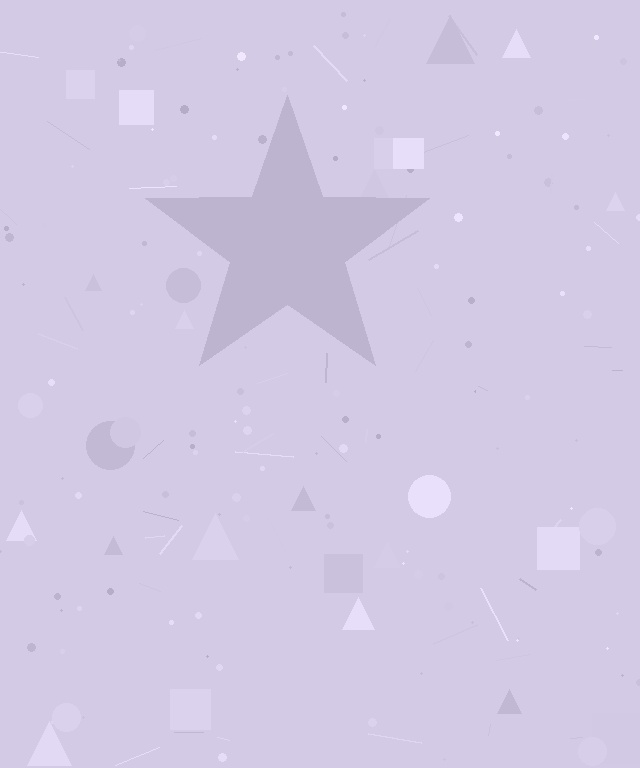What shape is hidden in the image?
A star is hidden in the image.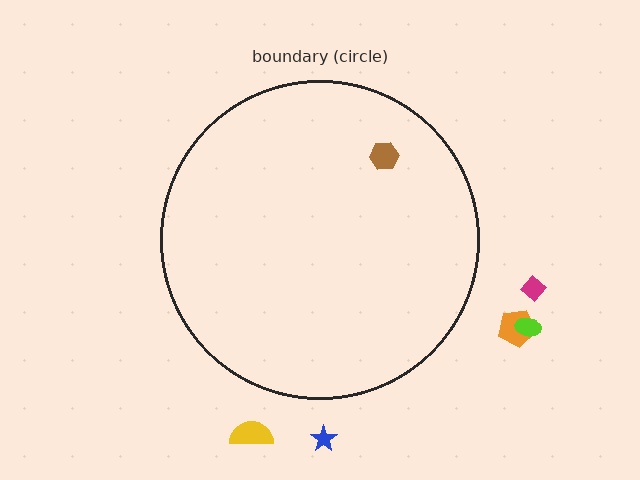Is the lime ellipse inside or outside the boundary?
Outside.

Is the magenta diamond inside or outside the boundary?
Outside.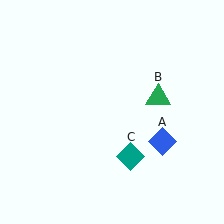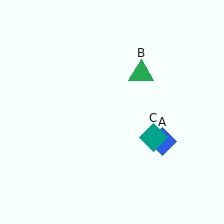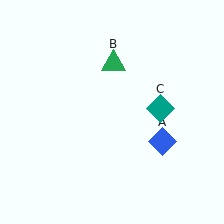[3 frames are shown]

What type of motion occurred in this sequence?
The green triangle (object B), teal diamond (object C) rotated counterclockwise around the center of the scene.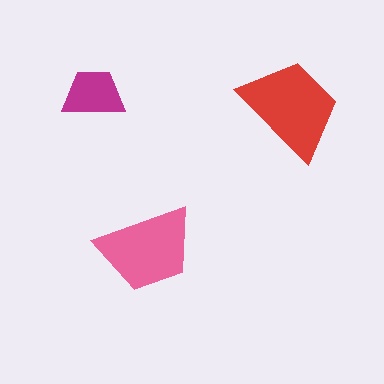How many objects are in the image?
There are 3 objects in the image.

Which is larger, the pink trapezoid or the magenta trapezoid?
The pink one.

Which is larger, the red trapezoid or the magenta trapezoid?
The red one.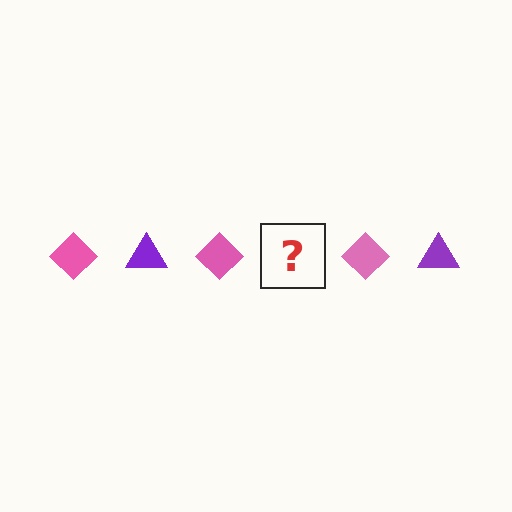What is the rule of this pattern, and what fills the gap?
The rule is that the pattern alternates between pink diamond and purple triangle. The gap should be filled with a purple triangle.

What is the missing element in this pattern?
The missing element is a purple triangle.